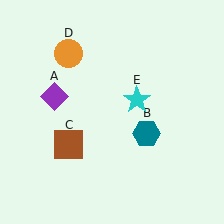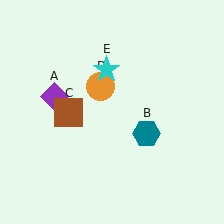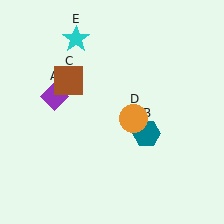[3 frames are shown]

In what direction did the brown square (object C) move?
The brown square (object C) moved up.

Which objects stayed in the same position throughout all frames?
Purple diamond (object A) and teal hexagon (object B) remained stationary.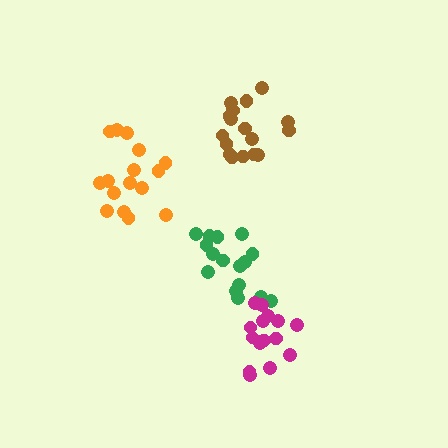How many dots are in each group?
Group 1: 16 dots, Group 2: 16 dots, Group 3: 17 dots, Group 4: 16 dots (65 total).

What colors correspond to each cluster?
The clusters are colored: orange, green, brown, magenta.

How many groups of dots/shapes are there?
There are 4 groups.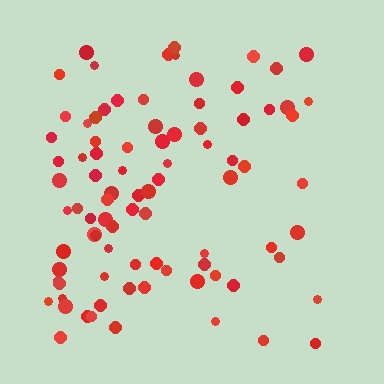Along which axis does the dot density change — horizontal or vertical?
Horizontal.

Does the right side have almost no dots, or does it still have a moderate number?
Still a moderate number, just noticeably fewer than the left.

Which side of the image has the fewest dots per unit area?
The right.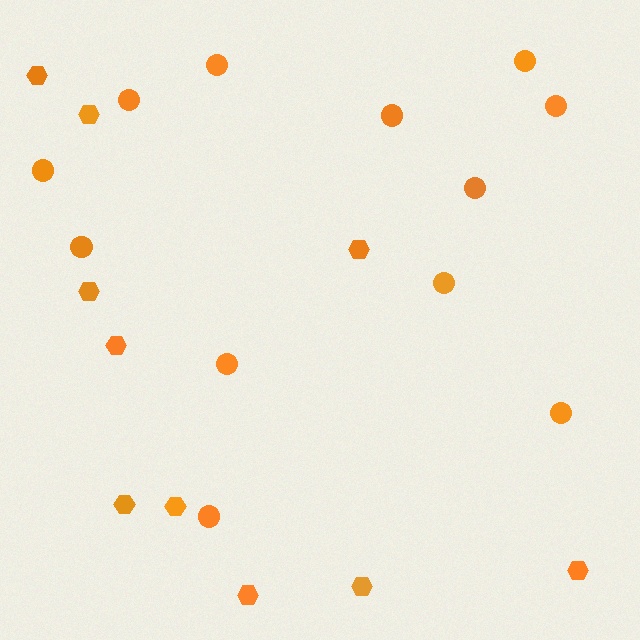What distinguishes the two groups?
There are 2 groups: one group of circles (12) and one group of hexagons (10).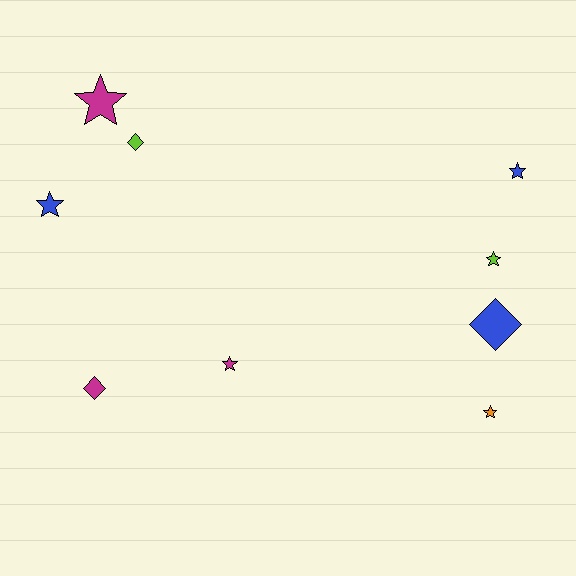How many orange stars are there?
There is 1 orange star.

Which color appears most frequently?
Magenta, with 3 objects.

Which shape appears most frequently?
Star, with 6 objects.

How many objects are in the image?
There are 9 objects.